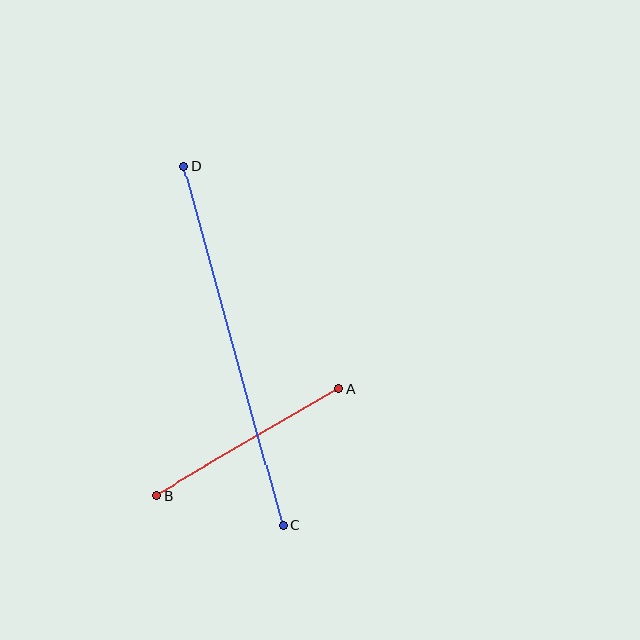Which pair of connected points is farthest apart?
Points C and D are farthest apart.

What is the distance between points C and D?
The distance is approximately 372 pixels.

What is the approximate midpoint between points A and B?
The midpoint is at approximately (248, 442) pixels.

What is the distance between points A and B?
The distance is approximately 212 pixels.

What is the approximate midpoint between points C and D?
The midpoint is at approximately (233, 346) pixels.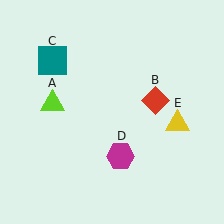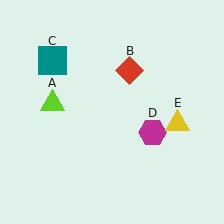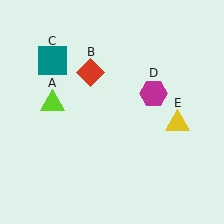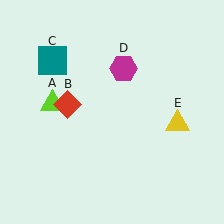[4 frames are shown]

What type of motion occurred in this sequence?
The red diamond (object B), magenta hexagon (object D) rotated counterclockwise around the center of the scene.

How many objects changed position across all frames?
2 objects changed position: red diamond (object B), magenta hexagon (object D).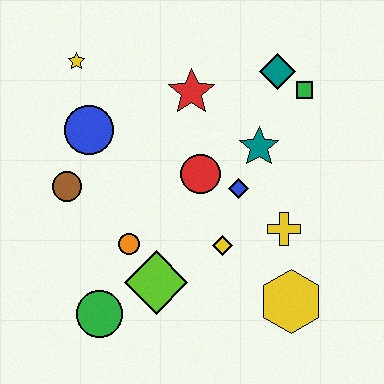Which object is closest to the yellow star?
The blue circle is closest to the yellow star.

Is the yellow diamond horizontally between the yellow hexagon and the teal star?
No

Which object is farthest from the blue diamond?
The yellow star is farthest from the blue diamond.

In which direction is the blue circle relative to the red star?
The blue circle is to the left of the red star.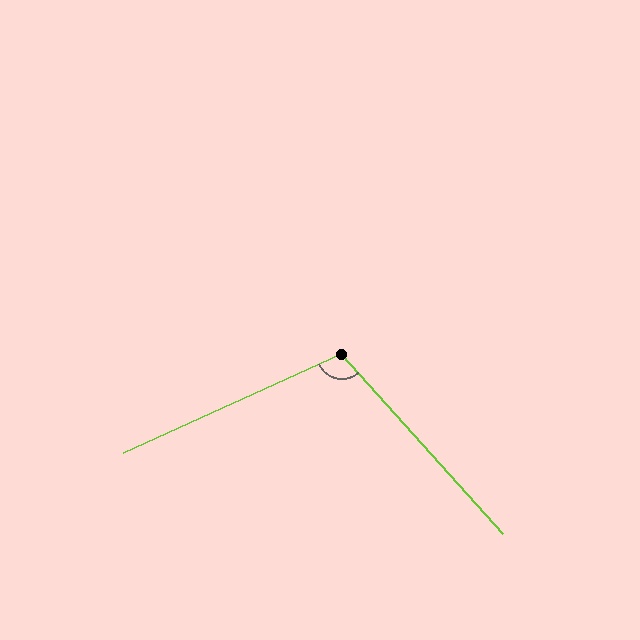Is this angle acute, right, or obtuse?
It is obtuse.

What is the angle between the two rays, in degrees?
Approximately 107 degrees.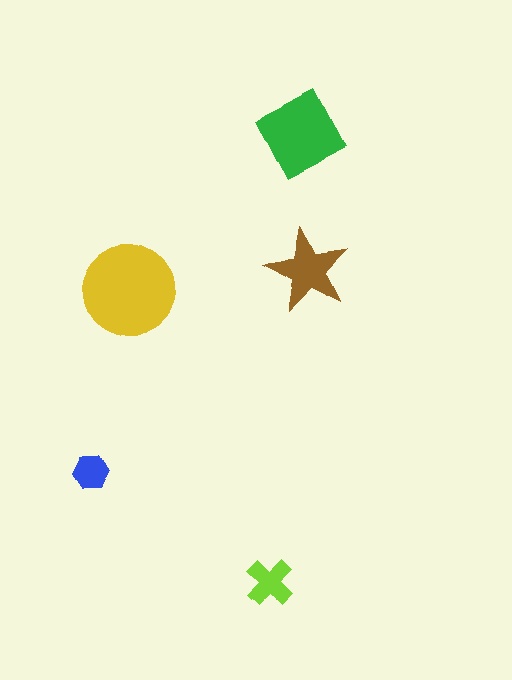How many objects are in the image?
There are 5 objects in the image.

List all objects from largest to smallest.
The yellow circle, the green square, the brown star, the lime cross, the blue hexagon.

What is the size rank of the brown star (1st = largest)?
3rd.